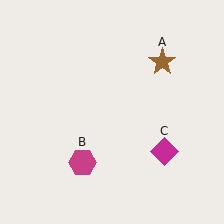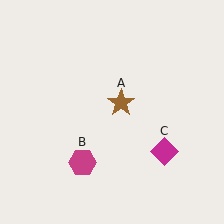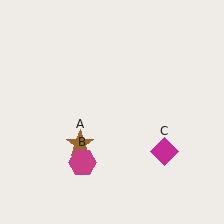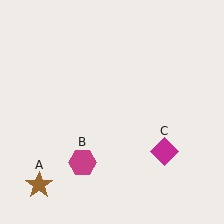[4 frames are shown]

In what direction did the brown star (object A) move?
The brown star (object A) moved down and to the left.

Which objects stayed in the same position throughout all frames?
Magenta hexagon (object B) and magenta diamond (object C) remained stationary.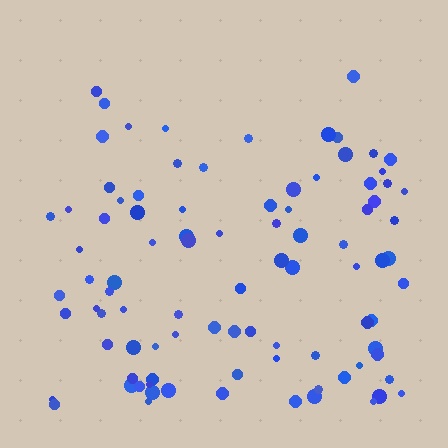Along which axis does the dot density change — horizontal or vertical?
Vertical.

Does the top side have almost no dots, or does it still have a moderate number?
Still a moderate number, just noticeably fewer than the bottom.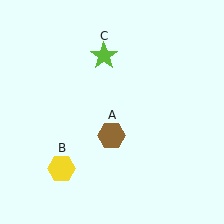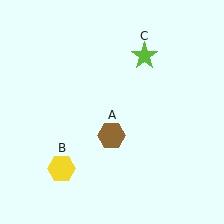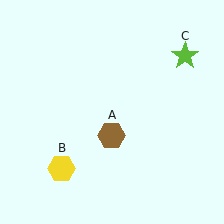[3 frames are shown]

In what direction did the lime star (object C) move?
The lime star (object C) moved right.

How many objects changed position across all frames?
1 object changed position: lime star (object C).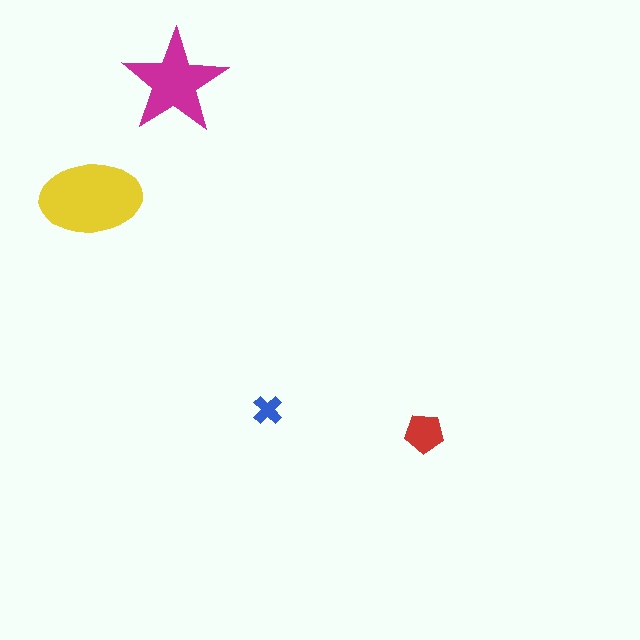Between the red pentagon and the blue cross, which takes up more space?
The red pentagon.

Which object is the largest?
The yellow ellipse.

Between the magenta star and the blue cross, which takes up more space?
The magenta star.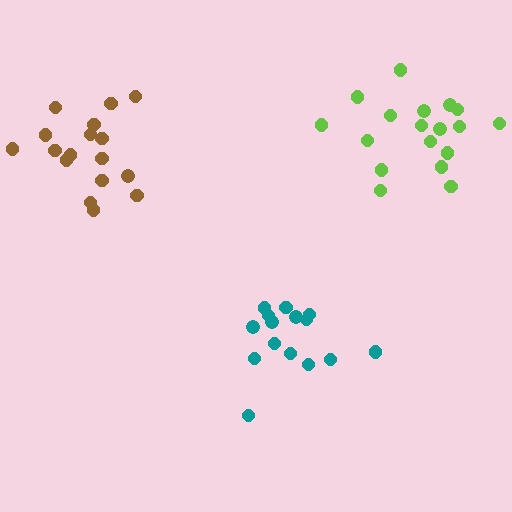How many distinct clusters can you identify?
There are 3 distinct clusters.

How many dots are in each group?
Group 1: 15 dots, Group 2: 17 dots, Group 3: 18 dots (50 total).